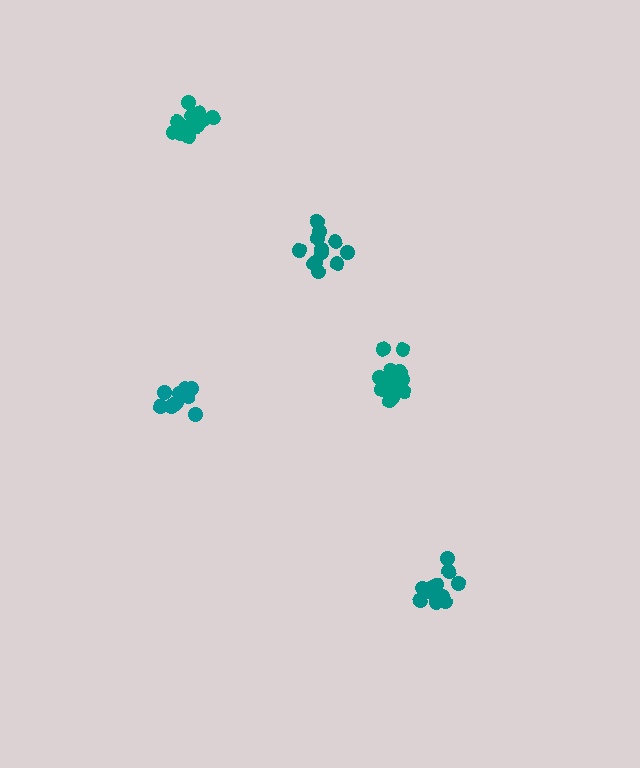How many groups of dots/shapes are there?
There are 5 groups.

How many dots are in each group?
Group 1: 14 dots, Group 2: 9 dots, Group 3: 11 dots, Group 4: 13 dots, Group 5: 13 dots (60 total).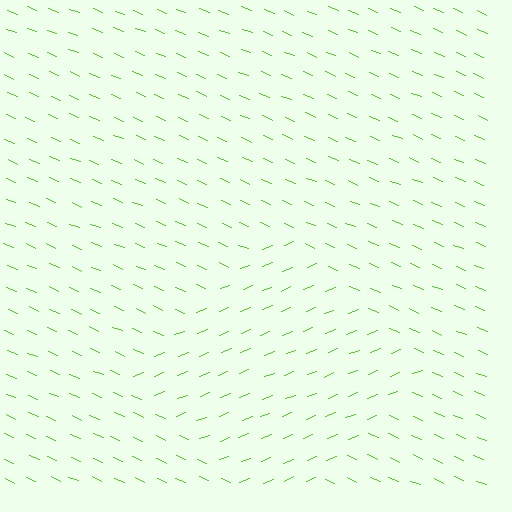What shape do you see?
I see a diamond.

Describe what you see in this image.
The image is filled with small lime line segments. A diamond region in the image has lines oriented differently from the surrounding lines, creating a visible texture boundary.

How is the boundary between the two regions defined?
The boundary is defined purely by a change in line orientation (approximately 45 degrees difference). All lines are the same color and thickness.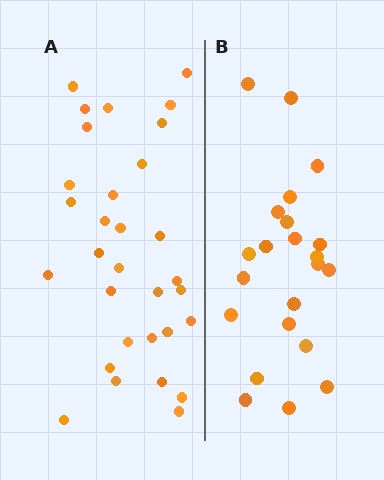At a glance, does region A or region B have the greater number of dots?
Region A (the left region) has more dots.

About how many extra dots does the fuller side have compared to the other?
Region A has roughly 8 or so more dots than region B.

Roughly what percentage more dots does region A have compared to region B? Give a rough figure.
About 40% more.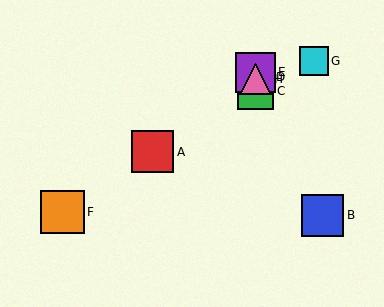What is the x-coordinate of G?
Object G is at x≈314.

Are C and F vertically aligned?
No, C is at x≈255 and F is at x≈63.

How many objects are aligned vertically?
4 objects (C, D, E, H) are aligned vertically.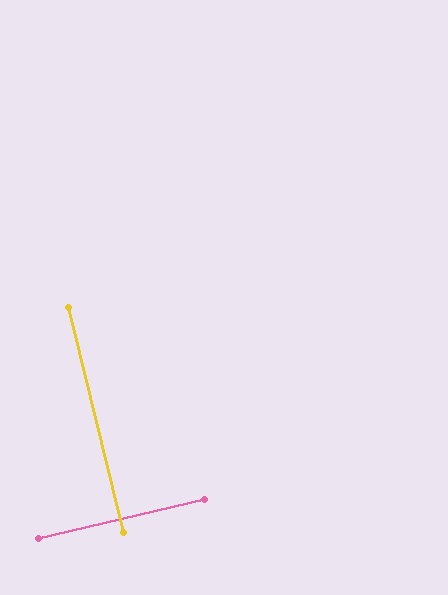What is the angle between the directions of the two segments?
Approximately 89 degrees.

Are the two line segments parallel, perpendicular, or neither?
Perpendicular — they meet at approximately 89°.